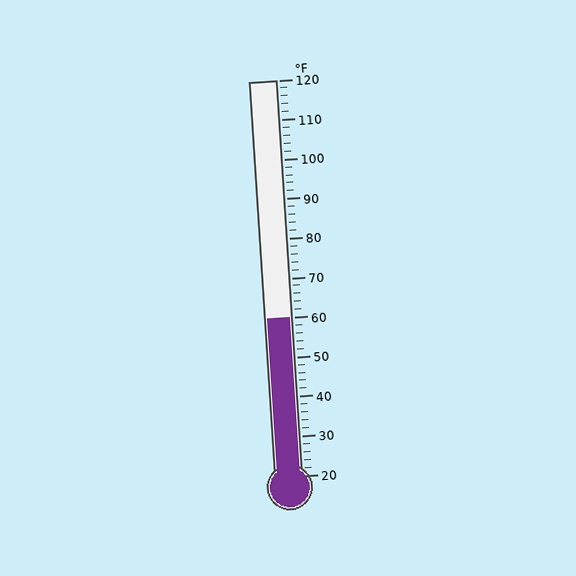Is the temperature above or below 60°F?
The temperature is at 60°F.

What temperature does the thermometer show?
The thermometer shows approximately 60°F.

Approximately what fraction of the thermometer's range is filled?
The thermometer is filled to approximately 40% of its range.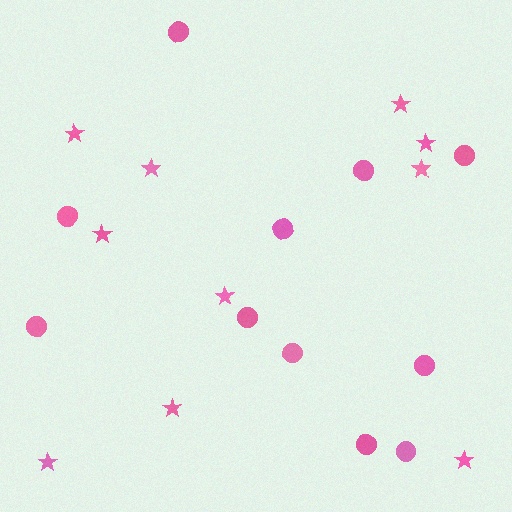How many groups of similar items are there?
There are 2 groups: one group of circles (11) and one group of stars (10).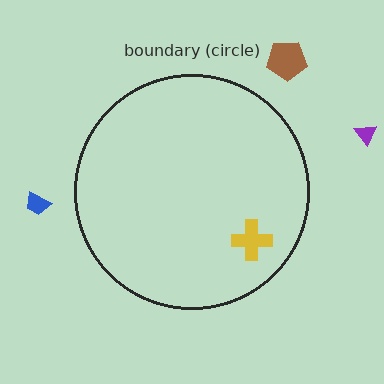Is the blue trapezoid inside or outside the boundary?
Outside.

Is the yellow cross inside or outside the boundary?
Inside.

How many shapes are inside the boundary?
1 inside, 3 outside.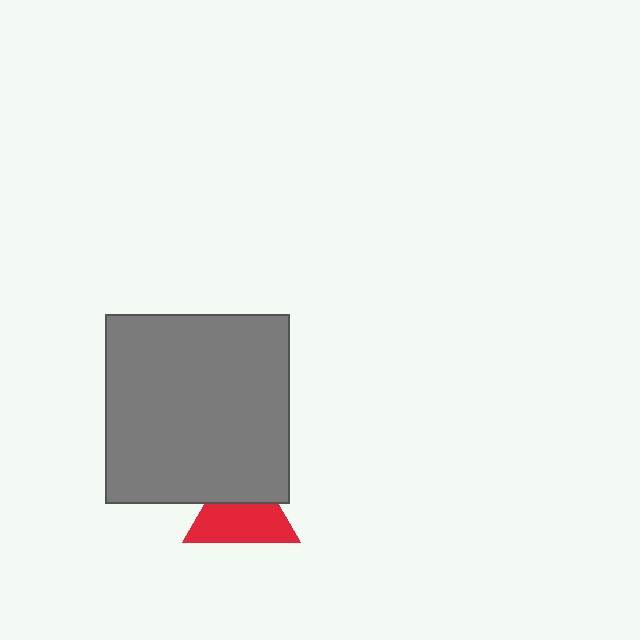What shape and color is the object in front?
The object in front is a gray rectangle.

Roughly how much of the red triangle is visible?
About half of it is visible (roughly 62%).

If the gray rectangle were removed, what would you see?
You would see the complete red triangle.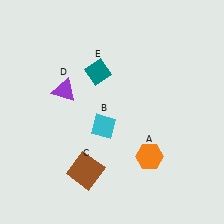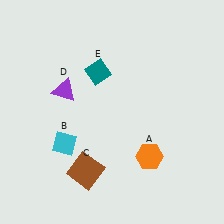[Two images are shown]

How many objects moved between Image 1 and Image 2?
1 object moved between the two images.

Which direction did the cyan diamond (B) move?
The cyan diamond (B) moved left.